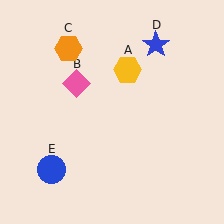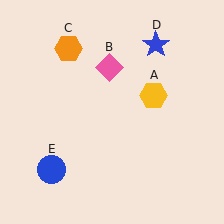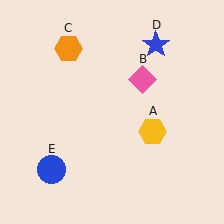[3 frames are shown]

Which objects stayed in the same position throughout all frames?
Orange hexagon (object C) and blue star (object D) and blue circle (object E) remained stationary.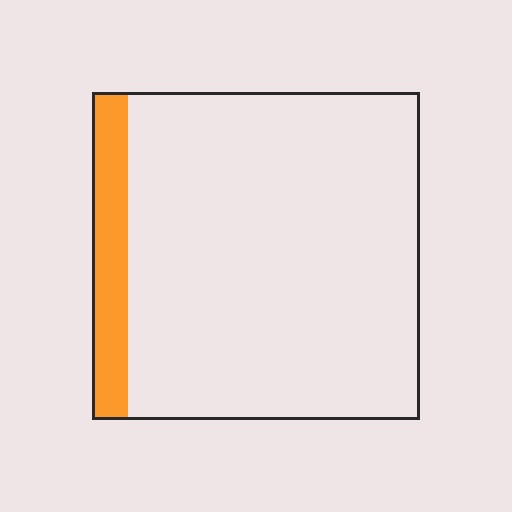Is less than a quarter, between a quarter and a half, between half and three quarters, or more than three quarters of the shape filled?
Less than a quarter.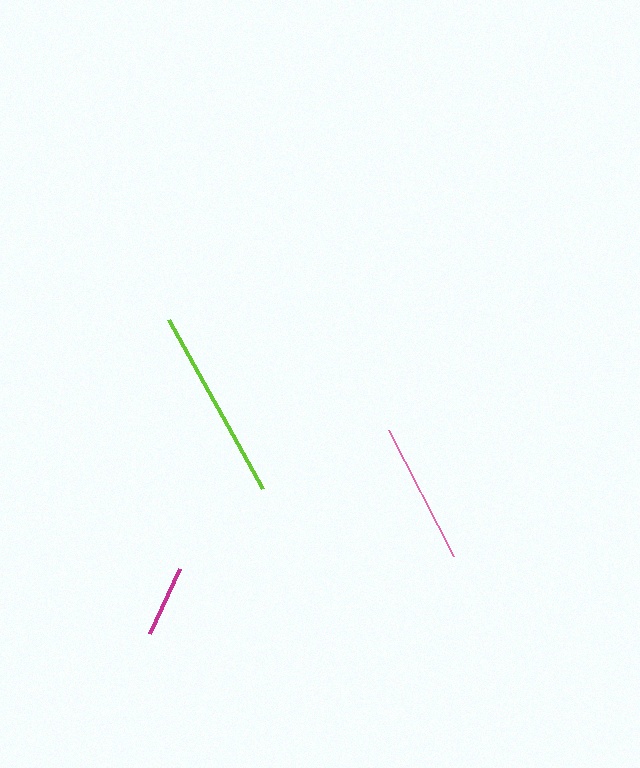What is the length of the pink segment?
The pink segment is approximately 143 pixels long.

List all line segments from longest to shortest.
From longest to shortest: lime, pink, magenta.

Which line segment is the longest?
The lime line is the longest at approximately 194 pixels.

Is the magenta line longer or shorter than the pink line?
The pink line is longer than the magenta line.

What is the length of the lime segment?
The lime segment is approximately 194 pixels long.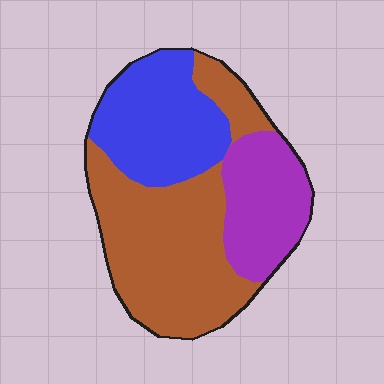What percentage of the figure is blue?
Blue covers roughly 30% of the figure.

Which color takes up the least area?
Purple, at roughly 20%.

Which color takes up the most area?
Brown, at roughly 50%.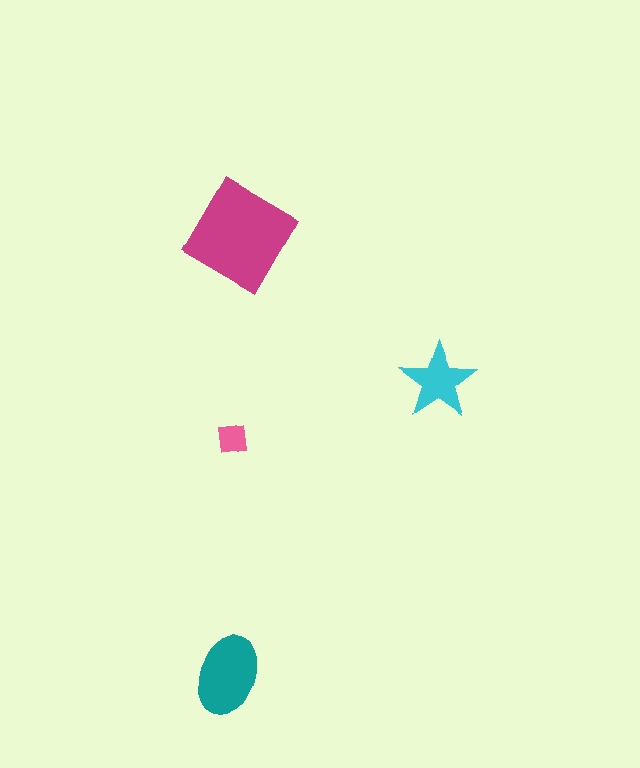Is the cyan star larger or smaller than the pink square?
Larger.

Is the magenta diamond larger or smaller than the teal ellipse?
Larger.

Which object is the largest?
The magenta diamond.